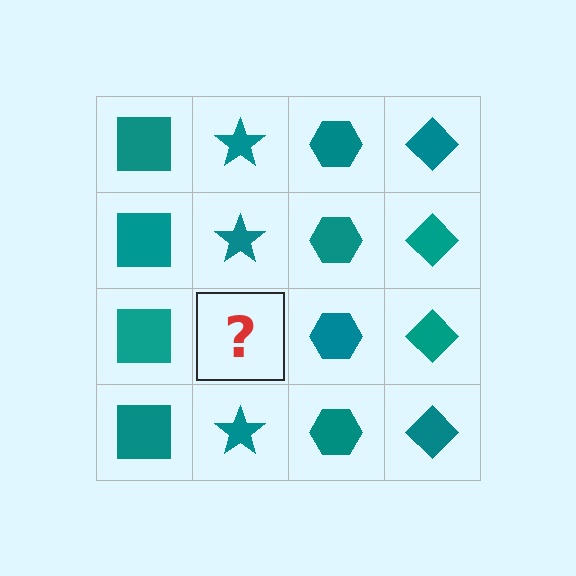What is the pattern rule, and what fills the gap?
The rule is that each column has a consistent shape. The gap should be filled with a teal star.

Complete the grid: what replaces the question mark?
The question mark should be replaced with a teal star.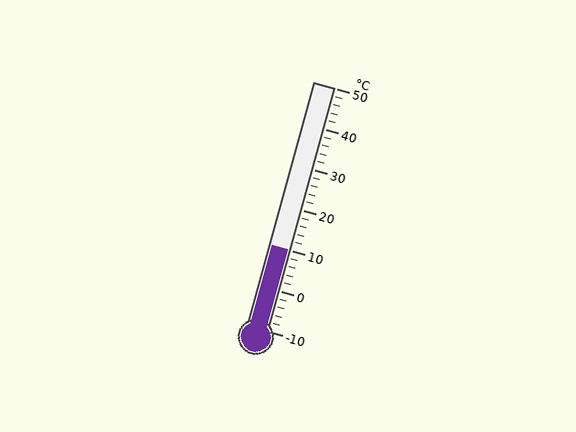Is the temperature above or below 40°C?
The temperature is below 40°C.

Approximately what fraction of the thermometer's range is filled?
The thermometer is filled to approximately 35% of its range.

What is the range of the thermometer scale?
The thermometer scale ranges from -10°C to 50°C.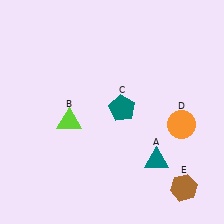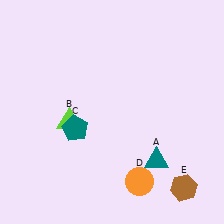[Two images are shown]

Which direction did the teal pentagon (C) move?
The teal pentagon (C) moved left.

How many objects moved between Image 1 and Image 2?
2 objects moved between the two images.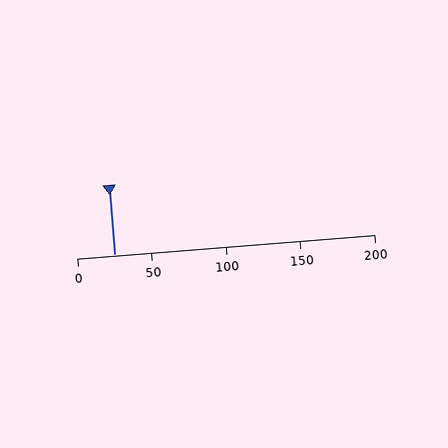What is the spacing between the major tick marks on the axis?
The major ticks are spaced 50 apart.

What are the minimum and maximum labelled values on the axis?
The axis runs from 0 to 200.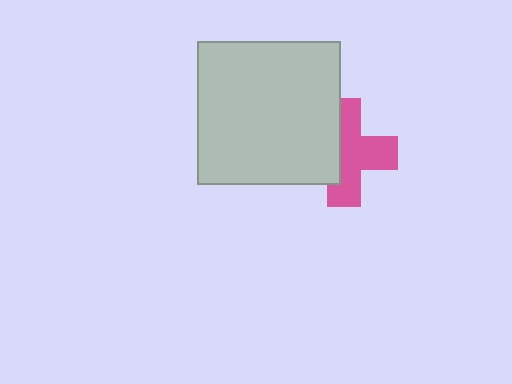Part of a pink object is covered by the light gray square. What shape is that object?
It is a cross.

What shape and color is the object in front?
The object in front is a light gray square.